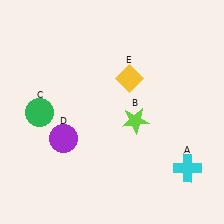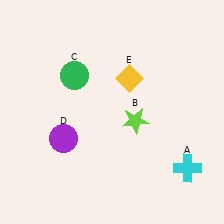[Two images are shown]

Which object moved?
The green circle (C) moved up.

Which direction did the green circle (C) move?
The green circle (C) moved up.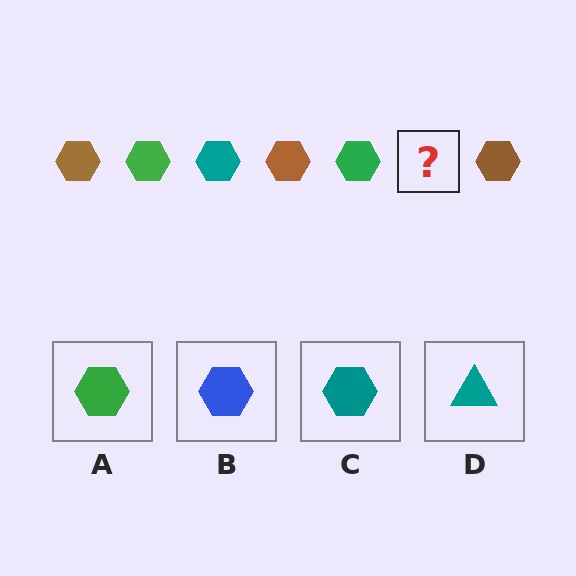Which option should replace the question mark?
Option C.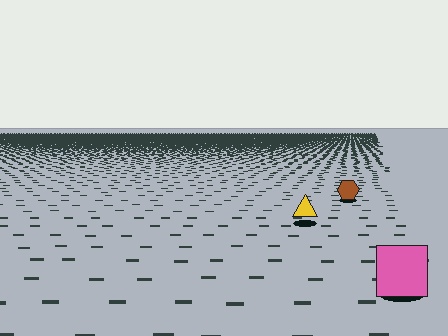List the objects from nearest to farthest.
From nearest to farthest: the pink square, the yellow triangle, the brown hexagon.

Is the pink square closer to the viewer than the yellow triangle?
Yes. The pink square is closer — you can tell from the texture gradient: the ground texture is coarser near it.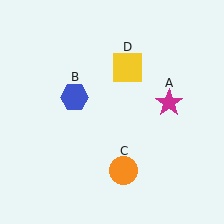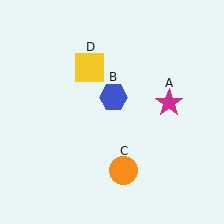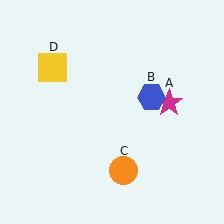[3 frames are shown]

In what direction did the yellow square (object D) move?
The yellow square (object D) moved left.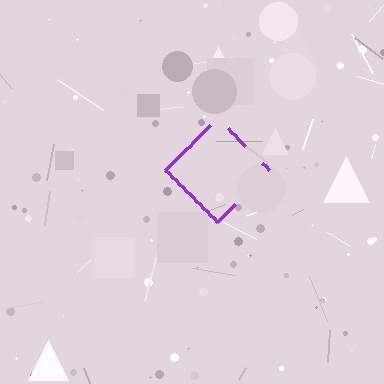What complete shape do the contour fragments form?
The contour fragments form a diamond.